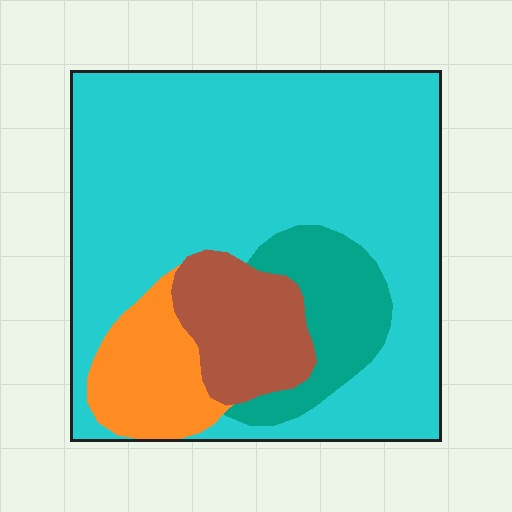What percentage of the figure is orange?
Orange covers about 10% of the figure.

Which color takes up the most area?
Cyan, at roughly 65%.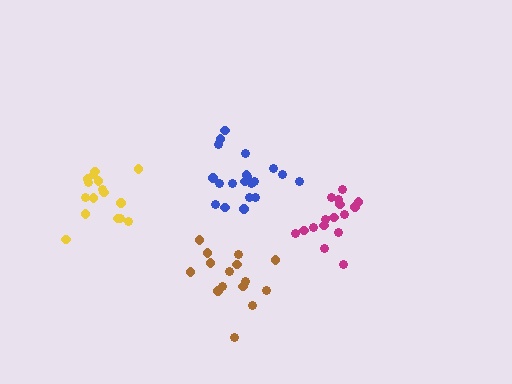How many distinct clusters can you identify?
There are 4 distinct clusters.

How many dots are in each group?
Group 1: 21 dots, Group 2: 16 dots, Group 3: 15 dots, Group 4: 16 dots (68 total).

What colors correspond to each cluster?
The clusters are colored: blue, magenta, brown, yellow.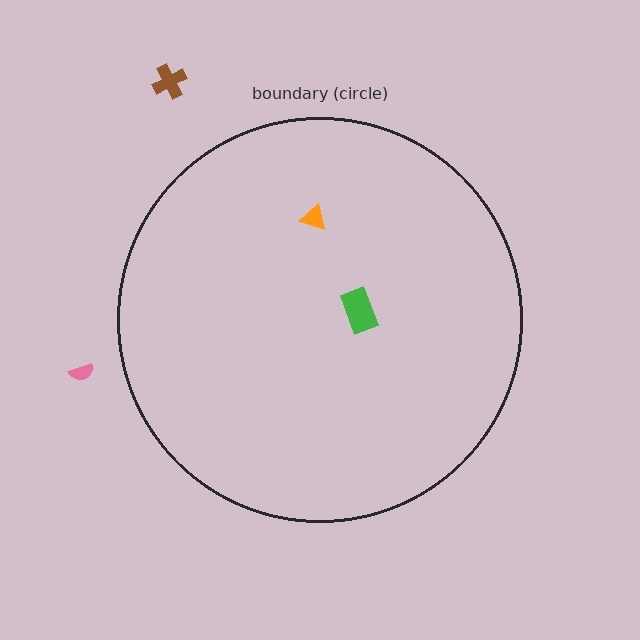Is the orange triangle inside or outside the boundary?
Inside.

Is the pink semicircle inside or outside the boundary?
Outside.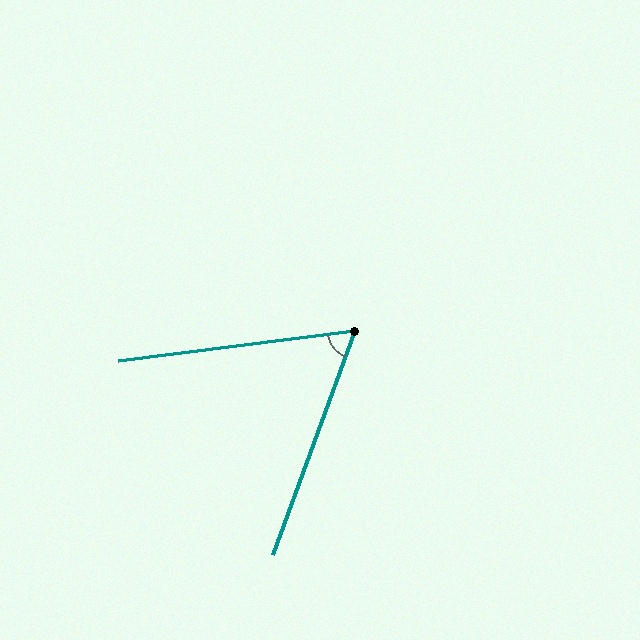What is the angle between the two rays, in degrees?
Approximately 63 degrees.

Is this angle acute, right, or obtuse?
It is acute.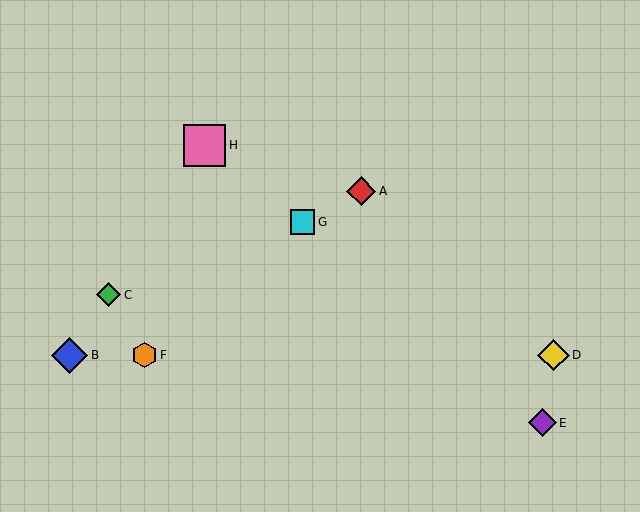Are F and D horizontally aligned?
Yes, both are at y≈355.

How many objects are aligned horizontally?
3 objects (B, D, F) are aligned horizontally.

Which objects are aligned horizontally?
Objects B, D, F are aligned horizontally.